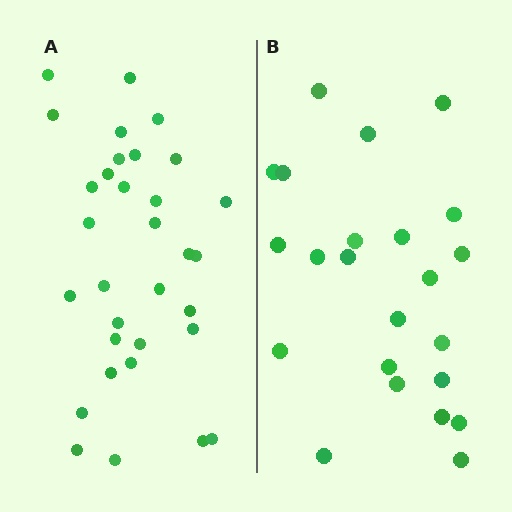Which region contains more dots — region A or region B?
Region A (the left region) has more dots.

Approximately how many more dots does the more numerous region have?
Region A has roughly 8 or so more dots than region B.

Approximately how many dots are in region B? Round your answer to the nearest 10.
About 20 dots. (The exact count is 23, which rounds to 20.)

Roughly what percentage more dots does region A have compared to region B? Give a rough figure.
About 40% more.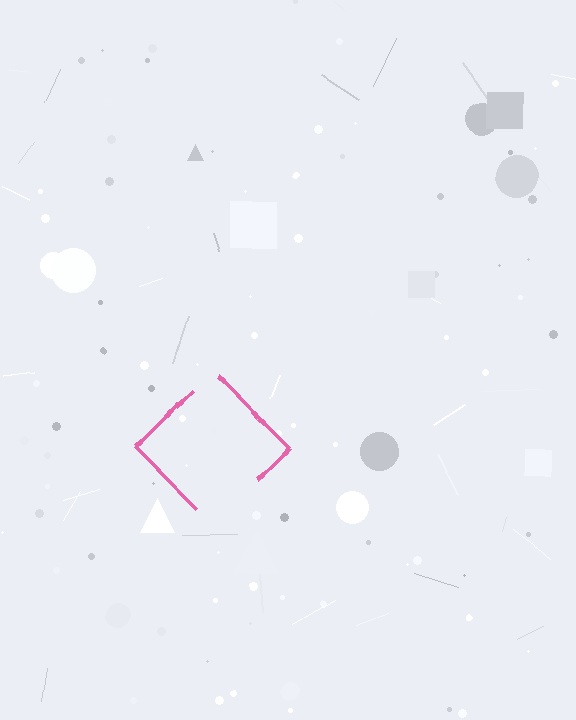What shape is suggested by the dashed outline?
The dashed outline suggests a diamond.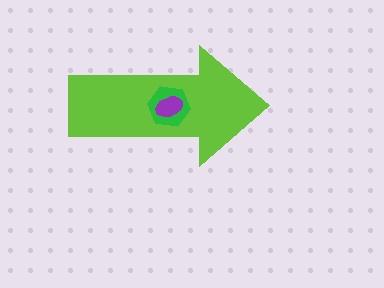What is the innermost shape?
The purple ellipse.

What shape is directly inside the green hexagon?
The purple ellipse.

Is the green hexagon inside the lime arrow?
Yes.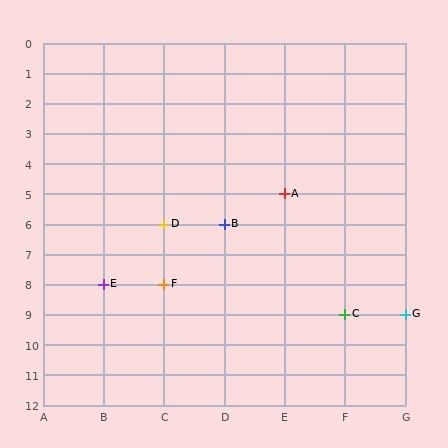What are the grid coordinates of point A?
Point A is at grid coordinates (E, 5).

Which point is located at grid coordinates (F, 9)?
Point C is at (F, 9).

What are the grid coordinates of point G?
Point G is at grid coordinates (G, 9).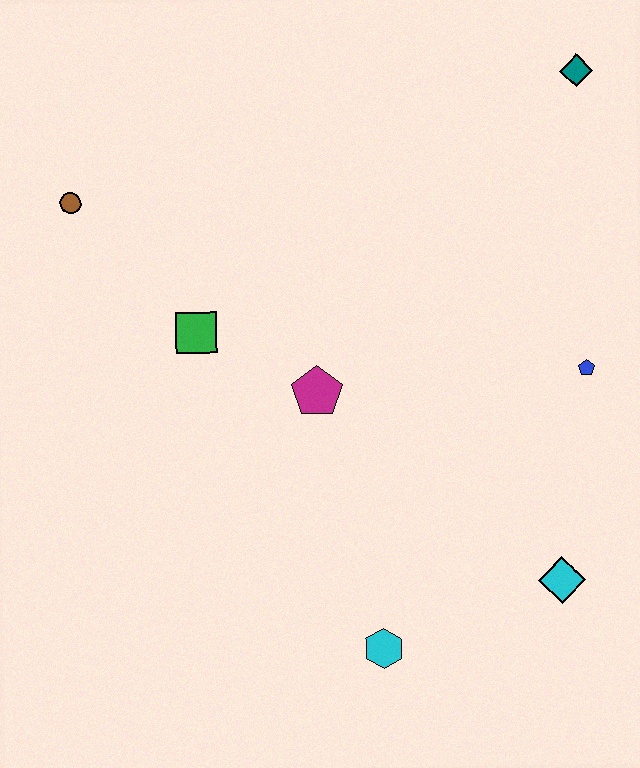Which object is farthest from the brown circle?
The cyan diamond is farthest from the brown circle.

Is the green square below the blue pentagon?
No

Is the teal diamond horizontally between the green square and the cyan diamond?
No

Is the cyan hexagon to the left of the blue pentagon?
Yes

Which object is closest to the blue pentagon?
The cyan diamond is closest to the blue pentagon.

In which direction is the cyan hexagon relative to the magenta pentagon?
The cyan hexagon is below the magenta pentagon.